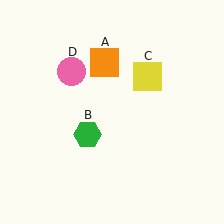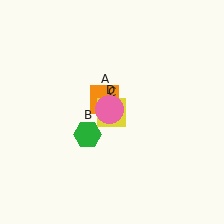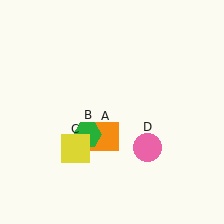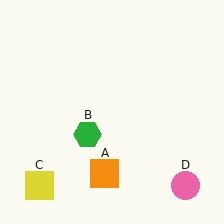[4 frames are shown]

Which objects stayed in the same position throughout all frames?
Green hexagon (object B) remained stationary.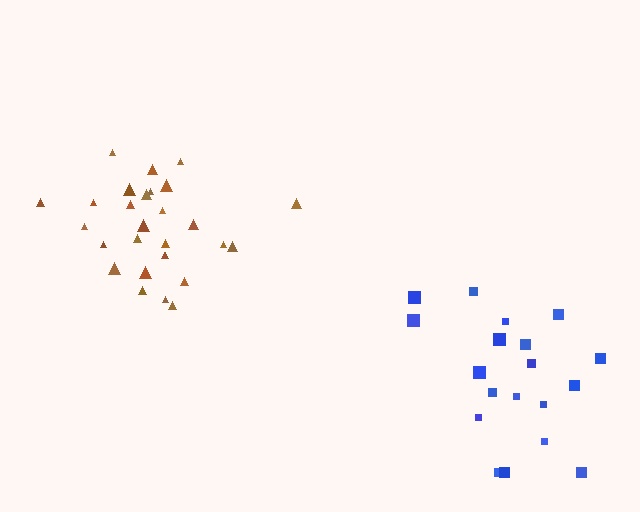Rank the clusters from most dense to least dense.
brown, blue.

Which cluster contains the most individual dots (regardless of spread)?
Brown (28).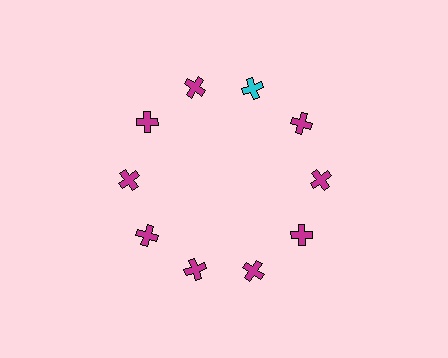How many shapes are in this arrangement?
There are 10 shapes arranged in a ring pattern.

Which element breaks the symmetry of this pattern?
The cyan cross at roughly the 1 o'clock position breaks the symmetry. All other shapes are magenta crosses.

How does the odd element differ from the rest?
It has a different color: cyan instead of magenta.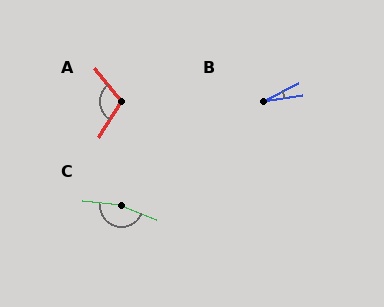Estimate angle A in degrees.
Approximately 109 degrees.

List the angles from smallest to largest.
B (19°), A (109°), C (164°).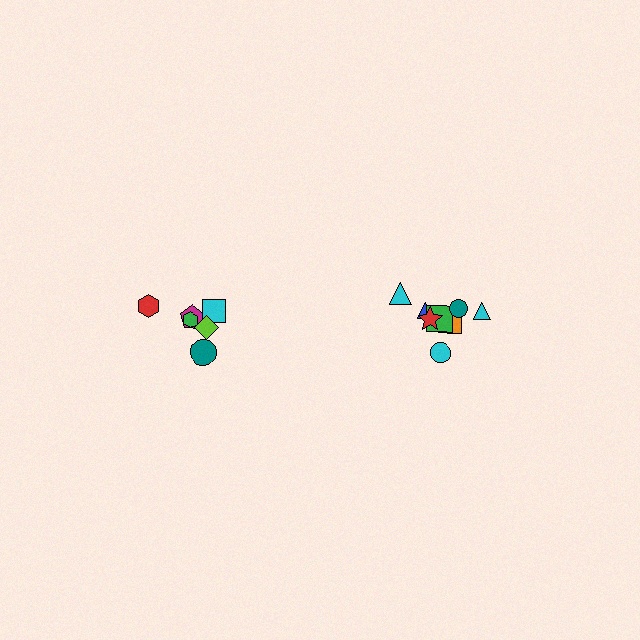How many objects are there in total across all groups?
There are 14 objects.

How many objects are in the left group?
There are 6 objects.